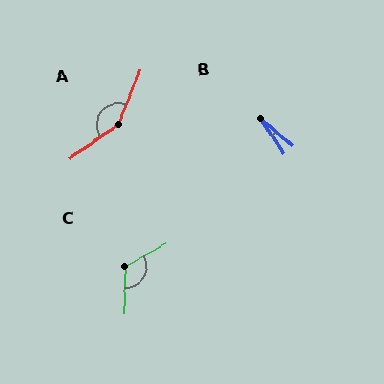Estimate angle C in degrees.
Approximately 120 degrees.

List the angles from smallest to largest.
B (15°), C (120°), A (147°).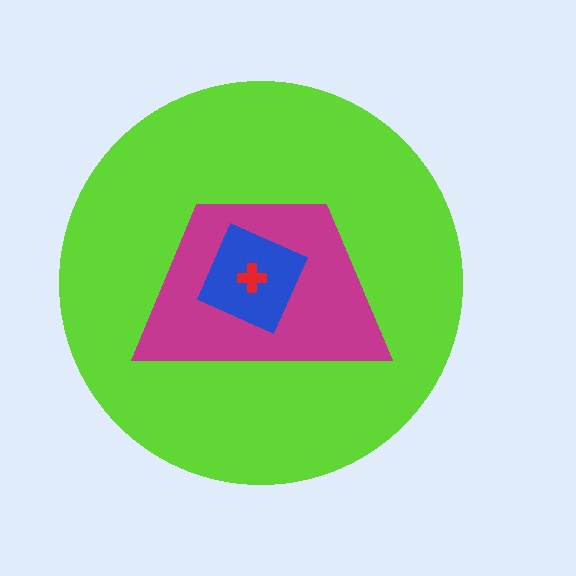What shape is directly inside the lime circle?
The magenta trapezoid.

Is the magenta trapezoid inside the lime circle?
Yes.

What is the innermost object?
The red cross.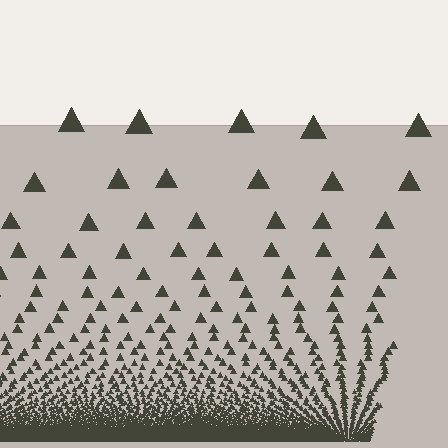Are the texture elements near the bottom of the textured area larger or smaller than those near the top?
Smaller. The gradient is inverted — elements near the bottom are smaller and denser.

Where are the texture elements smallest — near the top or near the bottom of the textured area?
Near the bottom.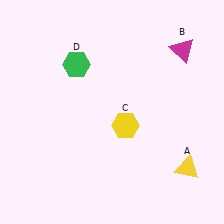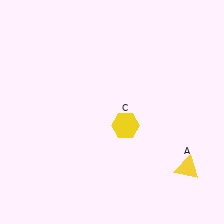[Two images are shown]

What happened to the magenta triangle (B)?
The magenta triangle (B) was removed in Image 2. It was in the top-right area of Image 1.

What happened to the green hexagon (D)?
The green hexagon (D) was removed in Image 2. It was in the top-left area of Image 1.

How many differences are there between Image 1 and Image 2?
There are 2 differences between the two images.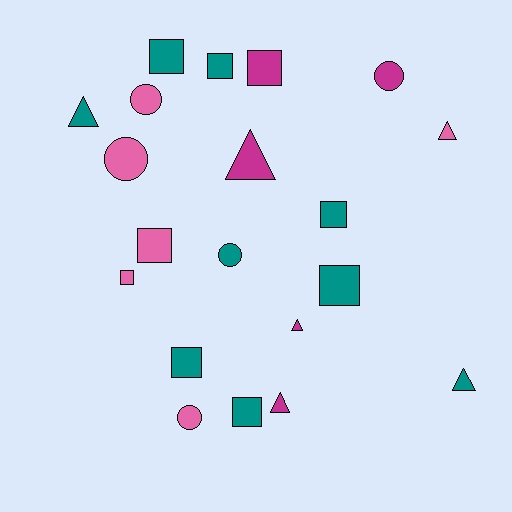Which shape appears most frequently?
Square, with 9 objects.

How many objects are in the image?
There are 20 objects.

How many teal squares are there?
There are 6 teal squares.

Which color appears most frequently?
Teal, with 9 objects.